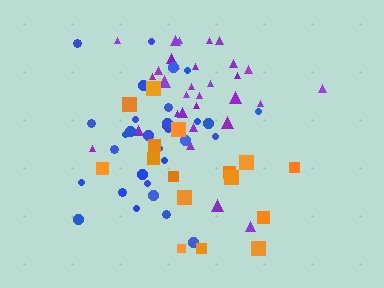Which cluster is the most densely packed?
Blue.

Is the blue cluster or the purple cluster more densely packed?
Blue.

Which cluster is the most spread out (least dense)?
Orange.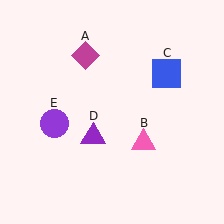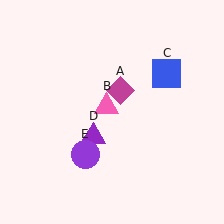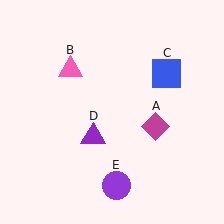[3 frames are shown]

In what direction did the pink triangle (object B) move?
The pink triangle (object B) moved up and to the left.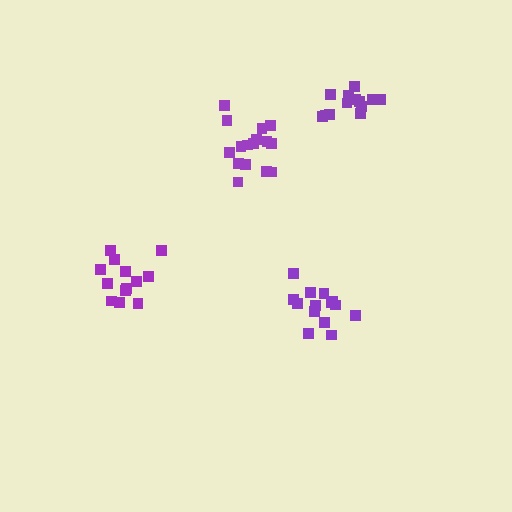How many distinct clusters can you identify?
There are 4 distinct clusters.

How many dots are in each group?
Group 1: 13 dots, Group 2: 13 dots, Group 3: 14 dots, Group 4: 16 dots (56 total).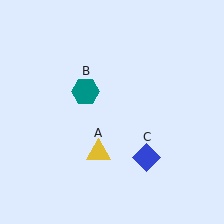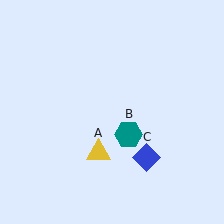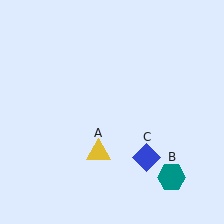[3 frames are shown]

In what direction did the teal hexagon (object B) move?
The teal hexagon (object B) moved down and to the right.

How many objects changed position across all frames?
1 object changed position: teal hexagon (object B).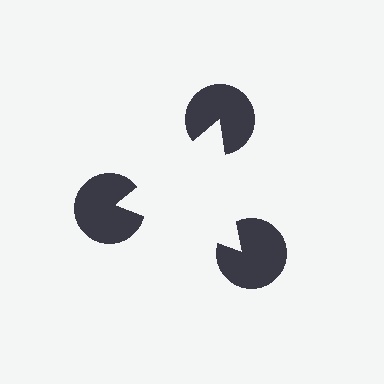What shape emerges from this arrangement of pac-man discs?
An illusory triangle — its edges are inferred from the aligned wedge cuts in the pac-man discs, not physically drawn.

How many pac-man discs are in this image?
There are 3 — one at each vertex of the illusory triangle.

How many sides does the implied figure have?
3 sides.